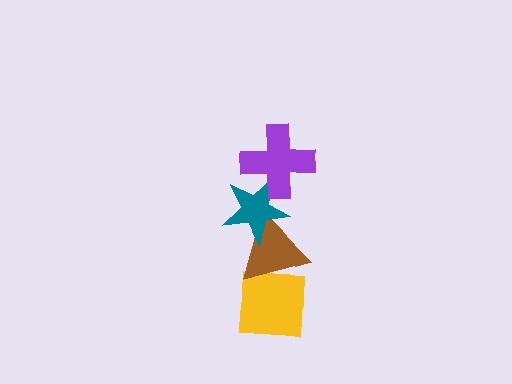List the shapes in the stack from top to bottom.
From top to bottom: the purple cross, the teal star, the brown triangle, the yellow square.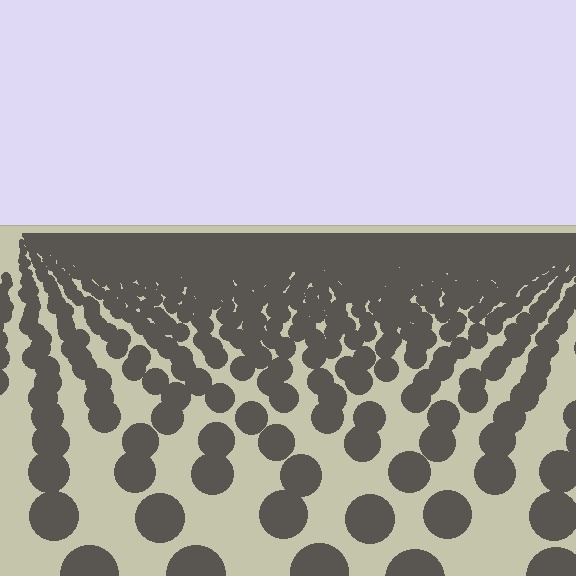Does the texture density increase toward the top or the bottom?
Density increases toward the top.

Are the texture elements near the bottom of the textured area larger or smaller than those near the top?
Larger. Near the bottom, elements are closer to the viewer and appear at a bigger on-screen size.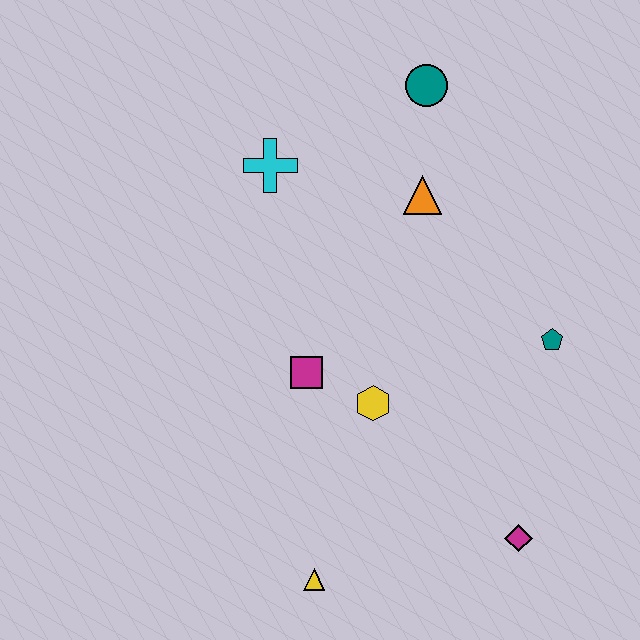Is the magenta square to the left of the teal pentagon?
Yes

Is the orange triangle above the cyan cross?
No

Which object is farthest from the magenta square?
The teal circle is farthest from the magenta square.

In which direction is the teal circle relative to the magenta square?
The teal circle is above the magenta square.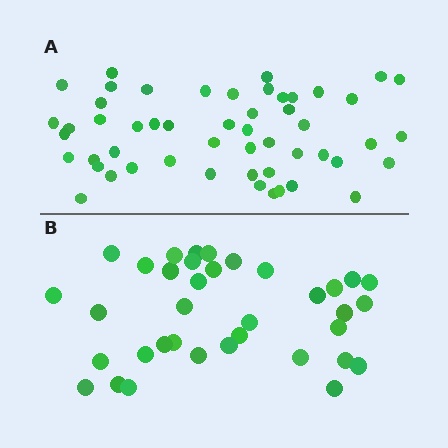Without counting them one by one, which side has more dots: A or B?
Region A (the top region) has more dots.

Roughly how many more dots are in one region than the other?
Region A has approximately 15 more dots than region B.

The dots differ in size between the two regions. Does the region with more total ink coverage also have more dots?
No. Region B has more total ink coverage because its dots are larger, but region A actually contains more individual dots. Total area can be misleading — the number of items is what matters here.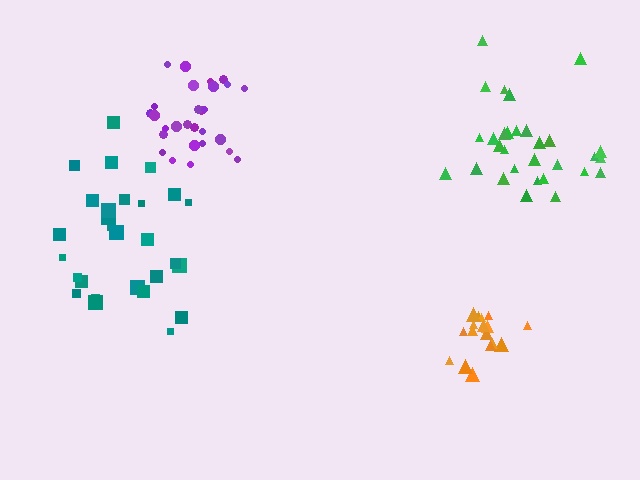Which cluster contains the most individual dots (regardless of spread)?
Green (31).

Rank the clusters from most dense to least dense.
purple, orange, green, teal.